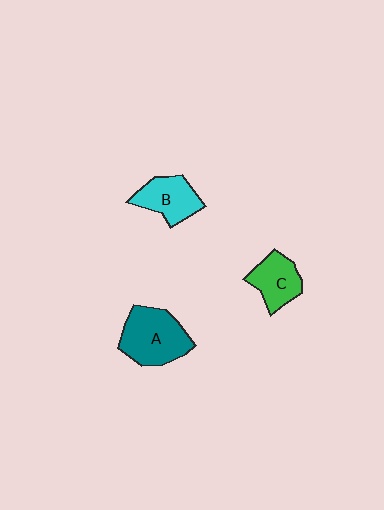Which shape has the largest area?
Shape A (teal).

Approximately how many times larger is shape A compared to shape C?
Approximately 1.5 times.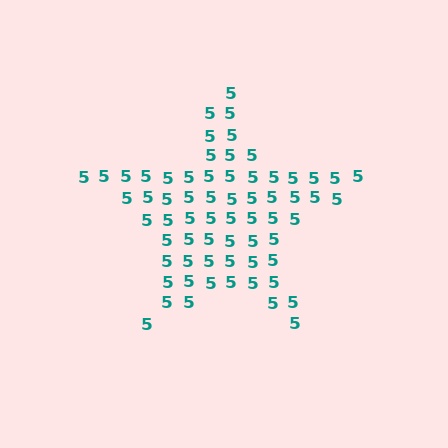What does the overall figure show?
The overall figure shows a star.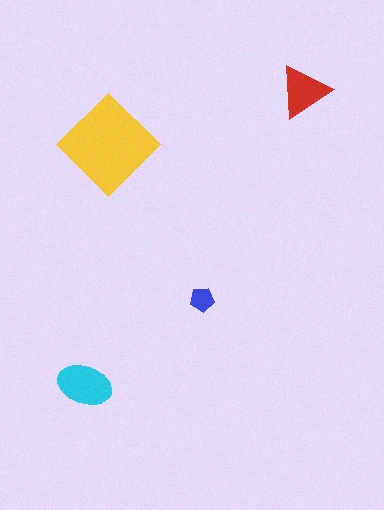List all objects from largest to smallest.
The yellow diamond, the cyan ellipse, the red triangle, the blue pentagon.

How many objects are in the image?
There are 4 objects in the image.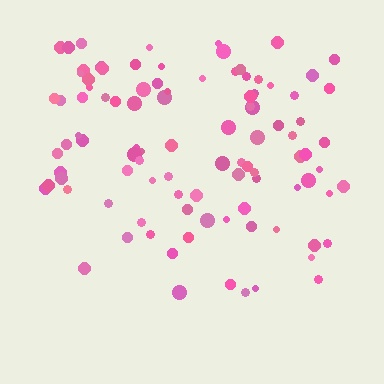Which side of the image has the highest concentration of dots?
The top.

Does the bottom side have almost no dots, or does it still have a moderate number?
Still a moderate number, just noticeably fewer than the top.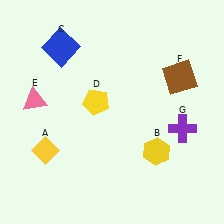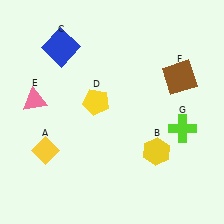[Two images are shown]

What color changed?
The cross (G) changed from purple in Image 1 to lime in Image 2.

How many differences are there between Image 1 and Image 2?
There is 1 difference between the two images.